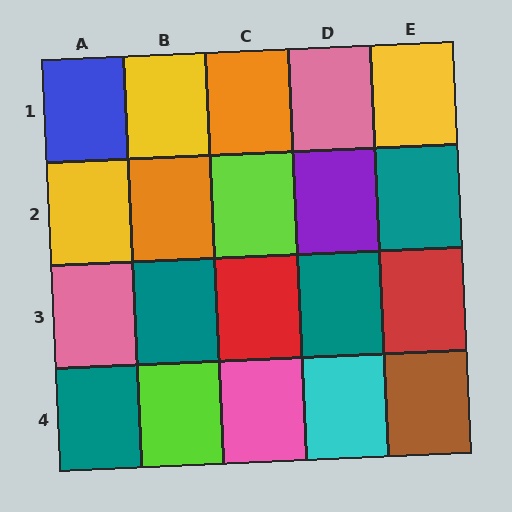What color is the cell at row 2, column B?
Orange.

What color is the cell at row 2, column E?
Teal.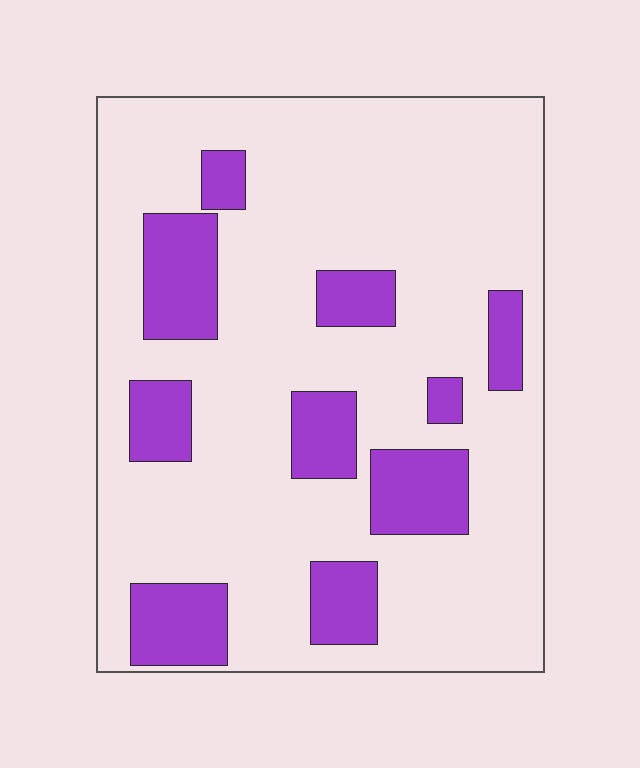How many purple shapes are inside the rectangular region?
10.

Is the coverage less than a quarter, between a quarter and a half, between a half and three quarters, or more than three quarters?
Less than a quarter.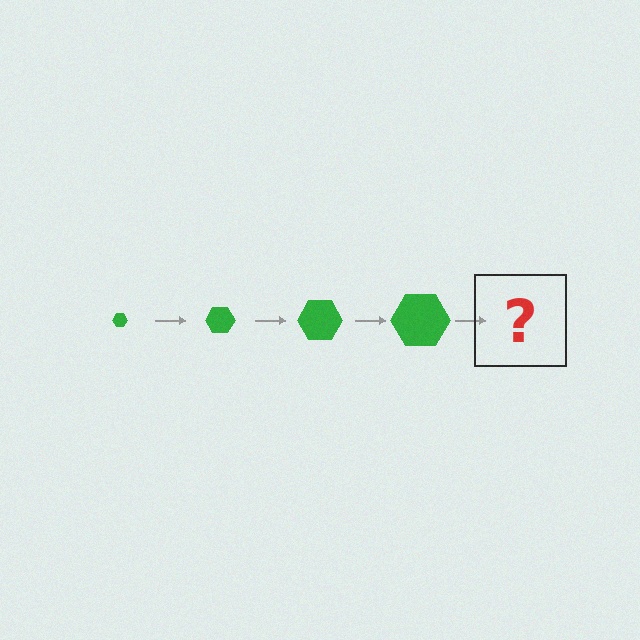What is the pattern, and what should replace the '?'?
The pattern is that the hexagon gets progressively larger each step. The '?' should be a green hexagon, larger than the previous one.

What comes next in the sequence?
The next element should be a green hexagon, larger than the previous one.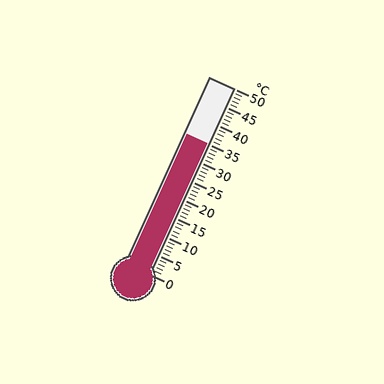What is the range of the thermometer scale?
The thermometer scale ranges from 0°C to 50°C.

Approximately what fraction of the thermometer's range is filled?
The thermometer is filled to approximately 70% of its range.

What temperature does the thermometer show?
The thermometer shows approximately 35°C.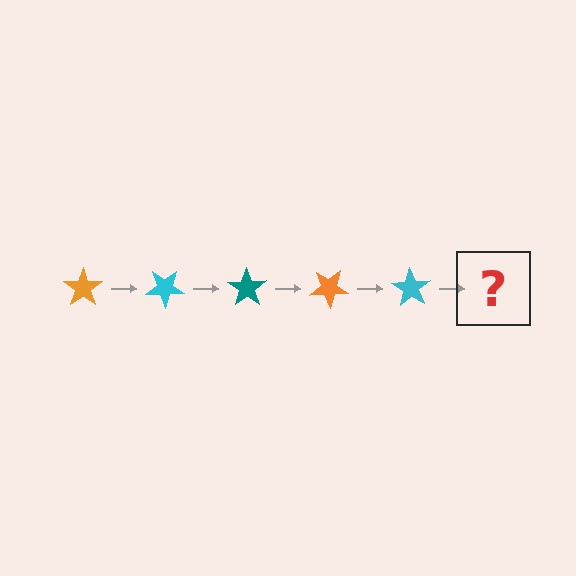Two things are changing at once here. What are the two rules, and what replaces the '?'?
The two rules are that it rotates 35 degrees each step and the color cycles through orange, cyan, and teal. The '?' should be a teal star, rotated 175 degrees from the start.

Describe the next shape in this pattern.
It should be a teal star, rotated 175 degrees from the start.